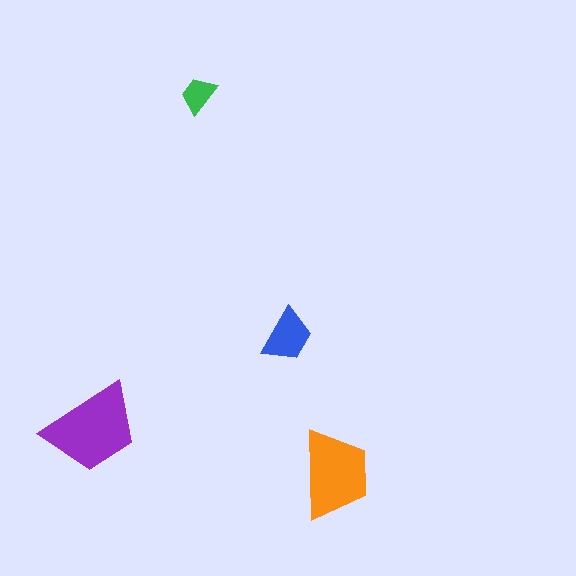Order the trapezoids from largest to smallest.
the purple one, the orange one, the blue one, the green one.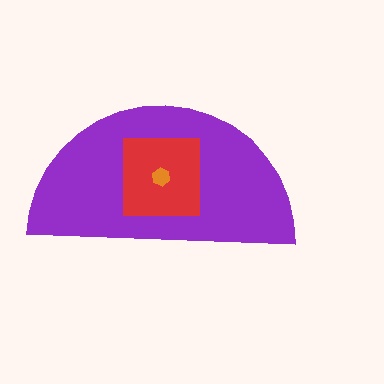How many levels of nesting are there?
3.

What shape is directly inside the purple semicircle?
The red square.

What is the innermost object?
The orange hexagon.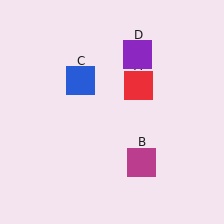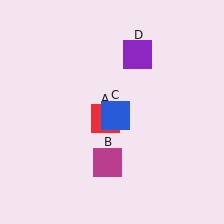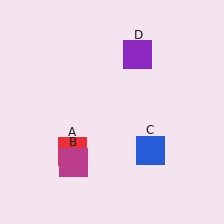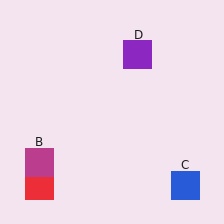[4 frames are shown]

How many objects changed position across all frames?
3 objects changed position: red square (object A), magenta square (object B), blue square (object C).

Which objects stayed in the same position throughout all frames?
Purple square (object D) remained stationary.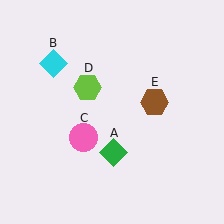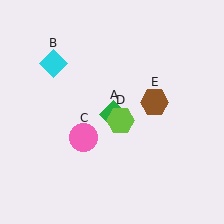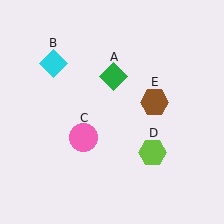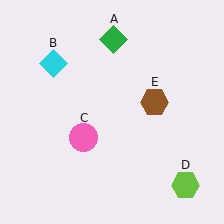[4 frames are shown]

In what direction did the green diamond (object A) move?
The green diamond (object A) moved up.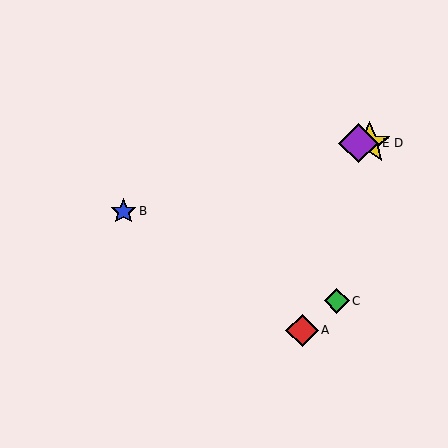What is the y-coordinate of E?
Object E is at y≈143.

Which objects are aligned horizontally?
Objects D, E are aligned horizontally.